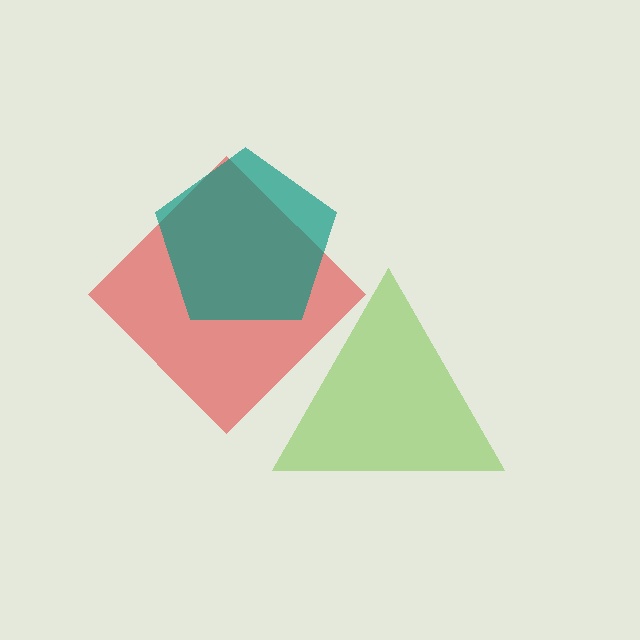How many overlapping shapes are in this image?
There are 3 overlapping shapes in the image.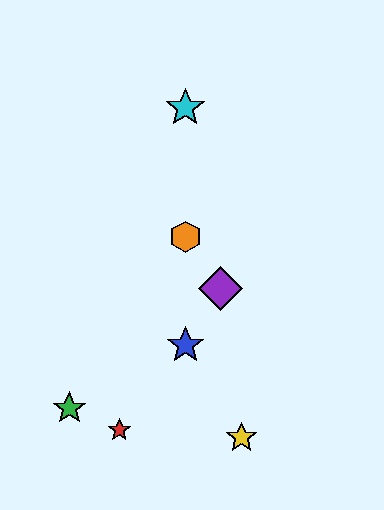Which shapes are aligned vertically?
The blue star, the orange hexagon, the cyan star are aligned vertically.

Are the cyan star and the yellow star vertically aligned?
No, the cyan star is at x≈185 and the yellow star is at x≈241.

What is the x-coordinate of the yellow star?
The yellow star is at x≈241.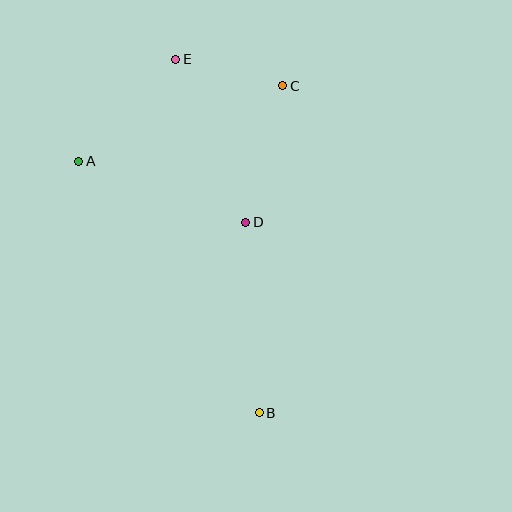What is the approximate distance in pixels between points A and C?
The distance between A and C is approximately 217 pixels.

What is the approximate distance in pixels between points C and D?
The distance between C and D is approximately 141 pixels.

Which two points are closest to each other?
Points C and E are closest to each other.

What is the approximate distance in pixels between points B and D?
The distance between B and D is approximately 191 pixels.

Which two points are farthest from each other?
Points B and E are farthest from each other.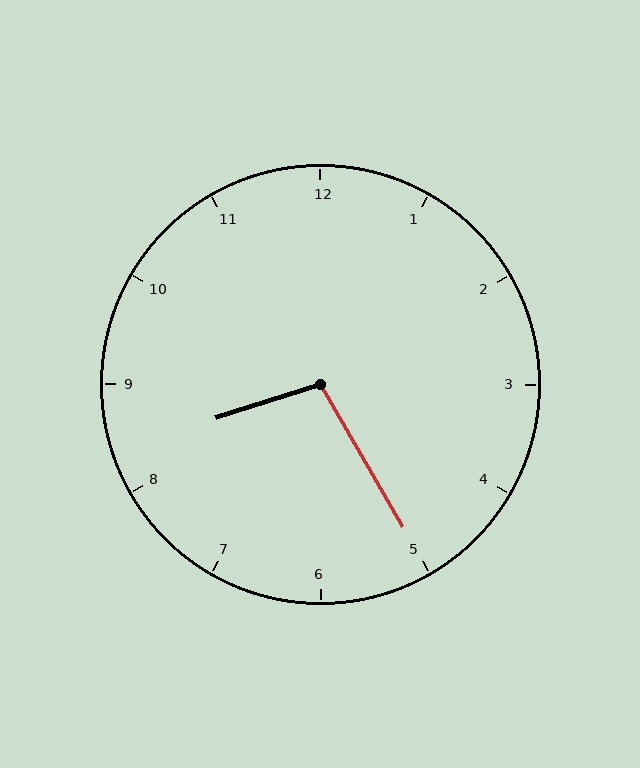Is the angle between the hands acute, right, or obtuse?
It is obtuse.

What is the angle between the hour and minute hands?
Approximately 102 degrees.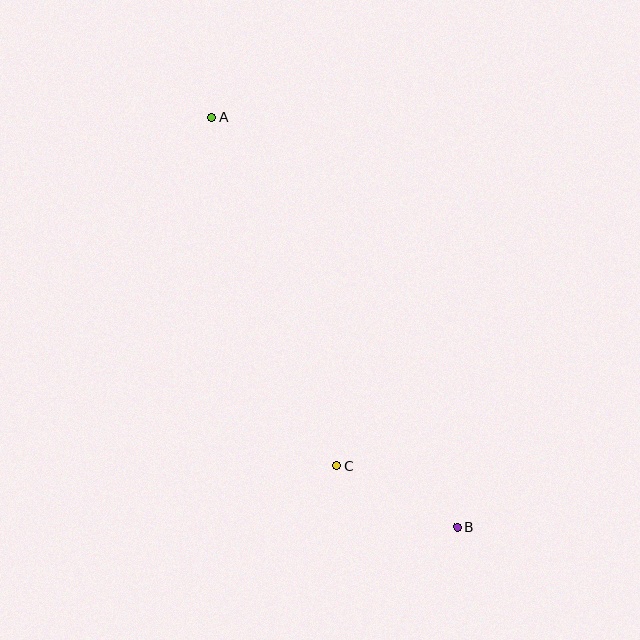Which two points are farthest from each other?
Points A and B are farthest from each other.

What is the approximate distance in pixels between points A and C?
The distance between A and C is approximately 371 pixels.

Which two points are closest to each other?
Points B and C are closest to each other.